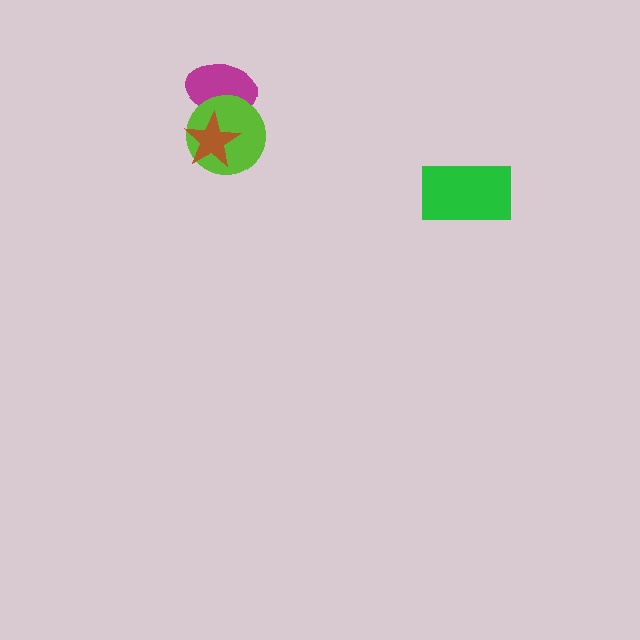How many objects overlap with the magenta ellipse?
2 objects overlap with the magenta ellipse.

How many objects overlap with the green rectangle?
0 objects overlap with the green rectangle.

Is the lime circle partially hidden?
Yes, it is partially covered by another shape.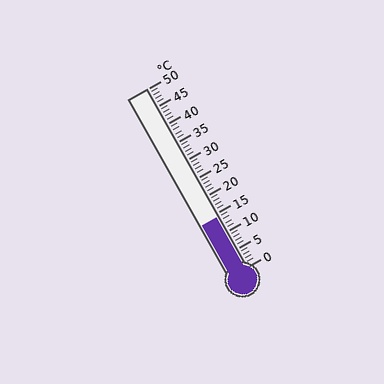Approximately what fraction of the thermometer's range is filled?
The thermometer is filled to approximately 30% of its range.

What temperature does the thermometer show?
The thermometer shows approximately 14°C.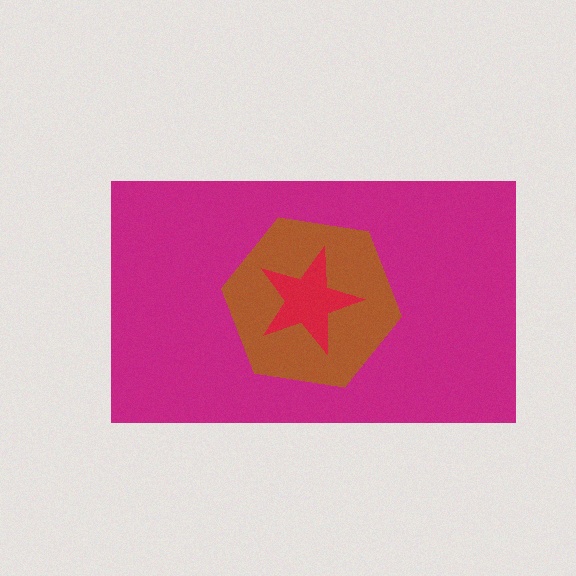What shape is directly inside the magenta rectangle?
The brown hexagon.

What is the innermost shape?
The red star.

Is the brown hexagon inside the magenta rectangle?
Yes.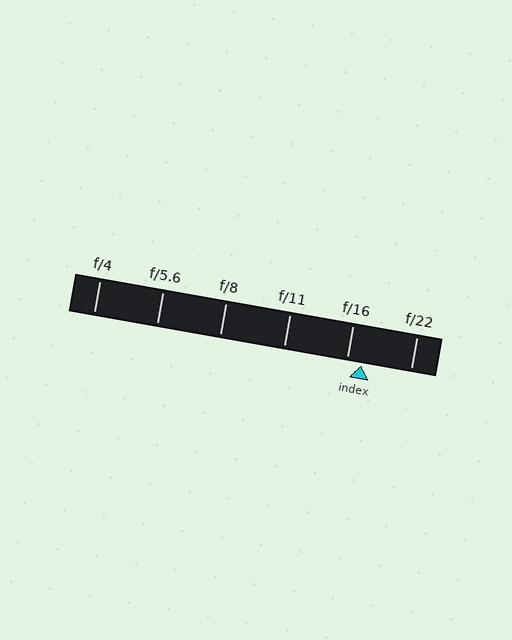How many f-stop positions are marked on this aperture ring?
There are 6 f-stop positions marked.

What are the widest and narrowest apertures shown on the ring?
The widest aperture shown is f/4 and the narrowest is f/22.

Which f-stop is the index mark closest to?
The index mark is closest to f/16.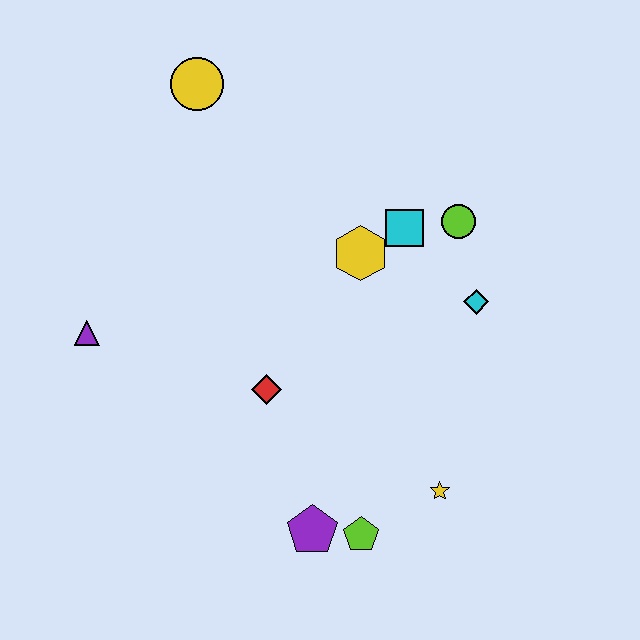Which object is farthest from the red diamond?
The yellow circle is farthest from the red diamond.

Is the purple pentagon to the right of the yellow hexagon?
No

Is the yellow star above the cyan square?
No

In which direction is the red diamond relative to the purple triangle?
The red diamond is to the right of the purple triangle.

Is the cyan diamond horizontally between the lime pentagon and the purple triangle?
No